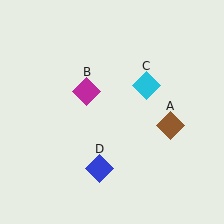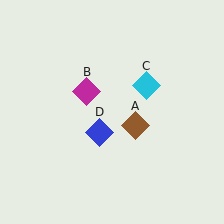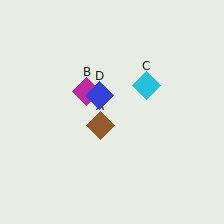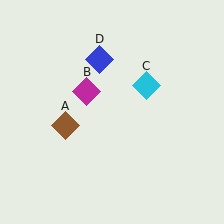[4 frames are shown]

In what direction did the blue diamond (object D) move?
The blue diamond (object D) moved up.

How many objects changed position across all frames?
2 objects changed position: brown diamond (object A), blue diamond (object D).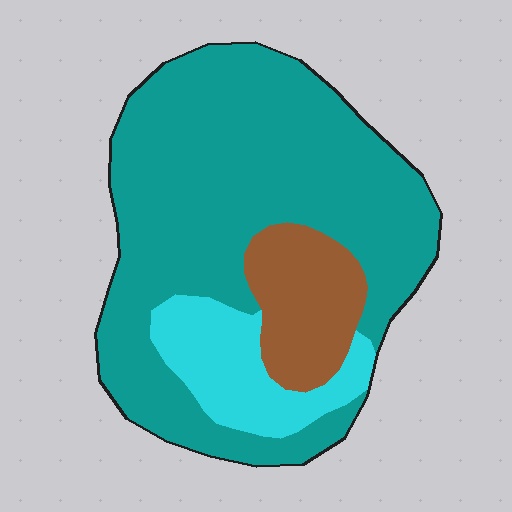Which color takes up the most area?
Teal, at roughly 70%.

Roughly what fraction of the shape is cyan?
Cyan covers about 15% of the shape.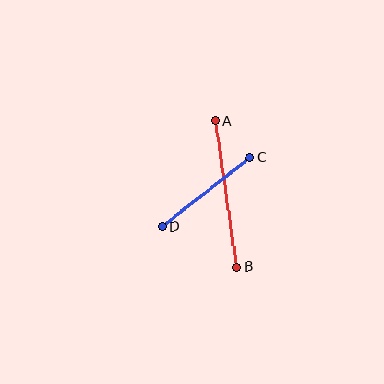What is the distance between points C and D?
The distance is approximately 111 pixels.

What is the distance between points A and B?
The distance is approximately 148 pixels.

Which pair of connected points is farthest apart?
Points A and B are farthest apart.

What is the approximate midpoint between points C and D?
The midpoint is at approximately (206, 192) pixels.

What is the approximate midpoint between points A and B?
The midpoint is at approximately (226, 194) pixels.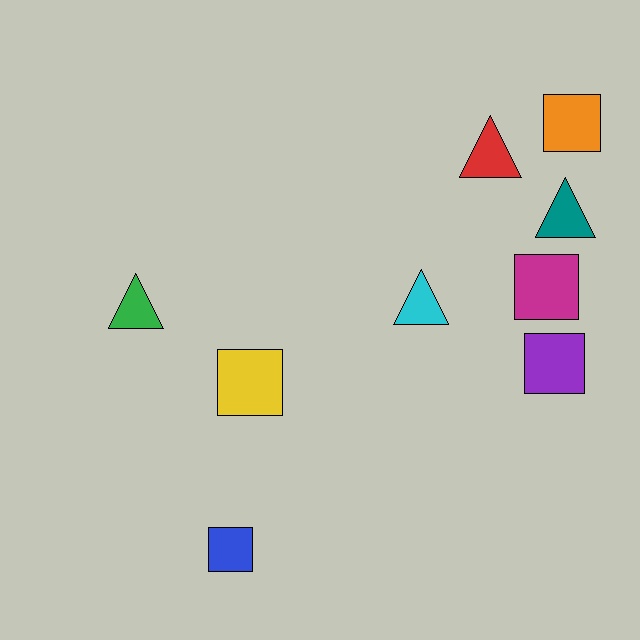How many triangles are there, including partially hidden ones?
There are 4 triangles.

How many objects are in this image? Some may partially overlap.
There are 9 objects.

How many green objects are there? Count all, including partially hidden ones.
There is 1 green object.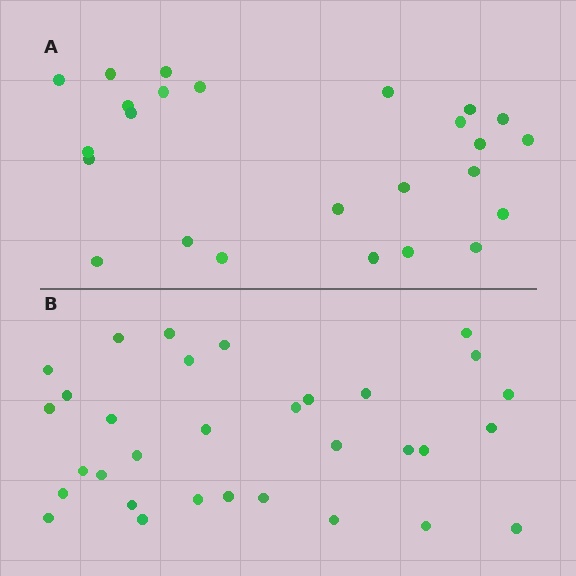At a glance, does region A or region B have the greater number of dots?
Region B (the bottom region) has more dots.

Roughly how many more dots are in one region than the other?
Region B has roughly 8 or so more dots than region A.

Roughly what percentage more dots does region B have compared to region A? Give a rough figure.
About 30% more.